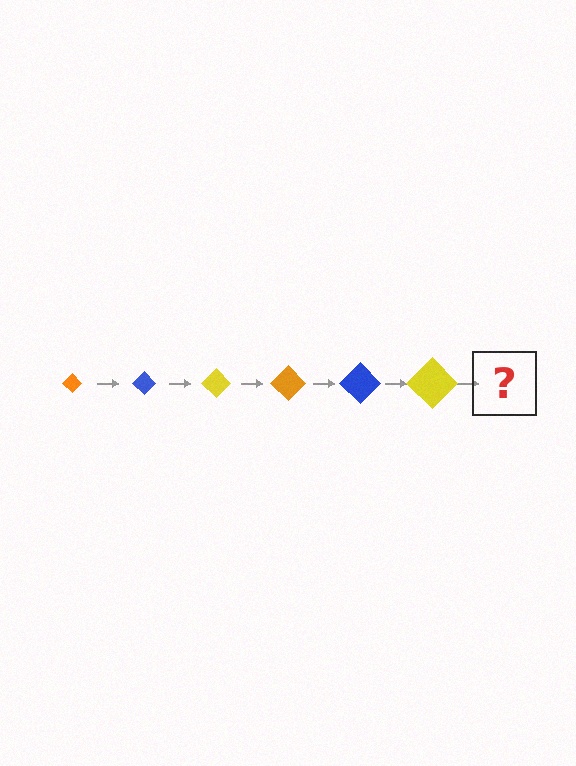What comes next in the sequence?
The next element should be an orange diamond, larger than the previous one.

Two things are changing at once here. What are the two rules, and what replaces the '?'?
The two rules are that the diamond grows larger each step and the color cycles through orange, blue, and yellow. The '?' should be an orange diamond, larger than the previous one.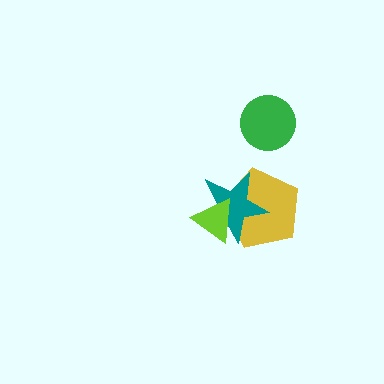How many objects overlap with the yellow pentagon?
2 objects overlap with the yellow pentagon.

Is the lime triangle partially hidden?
No, no other shape covers it.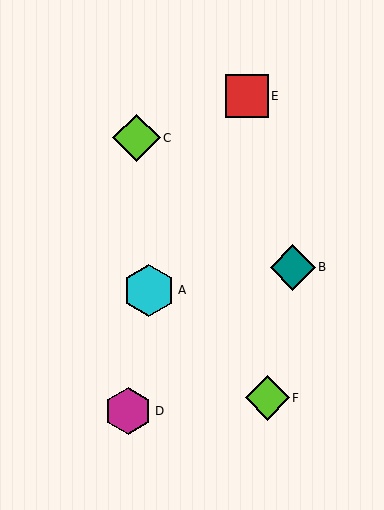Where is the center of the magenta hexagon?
The center of the magenta hexagon is at (128, 411).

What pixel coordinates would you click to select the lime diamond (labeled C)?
Click at (136, 138) to select the lime diamond C.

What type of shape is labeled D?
Shape D is a magenta hexagon.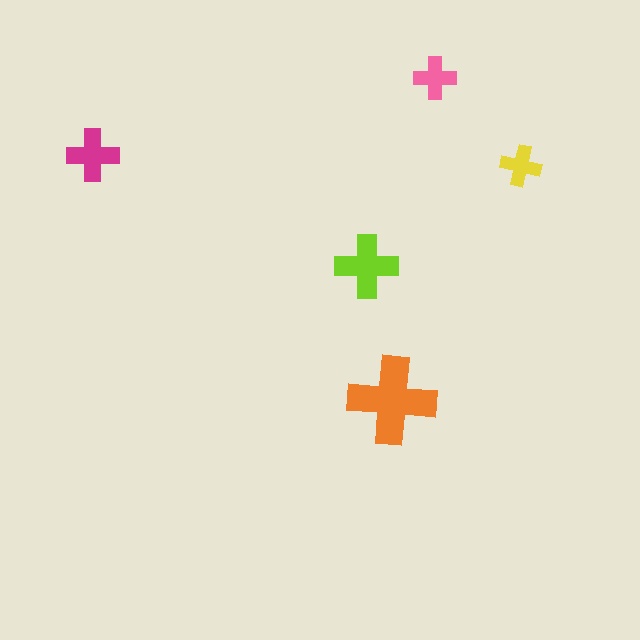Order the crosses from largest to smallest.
the orange one, the lime one, the magenta one, the pink one, the yellow one.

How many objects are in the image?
There are 5 objects in the image.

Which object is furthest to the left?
The magenta cross is leftmost.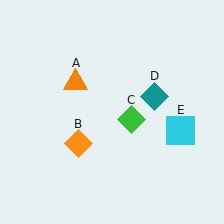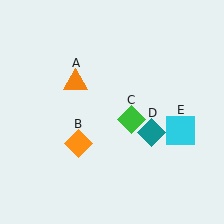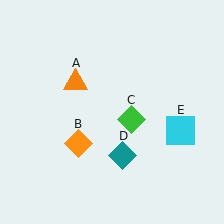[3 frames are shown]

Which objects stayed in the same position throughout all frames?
Orange triangle (object A) and orange diamond (object B) and green diamond (object C) and cyan square (object E) remained stationary.